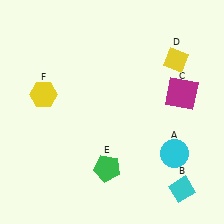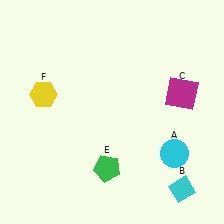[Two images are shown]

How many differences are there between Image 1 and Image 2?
There is 1 difference between the two images.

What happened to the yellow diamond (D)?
The yellow diamond (D) was removed in Image 2. It was in the top-right area of Image 1.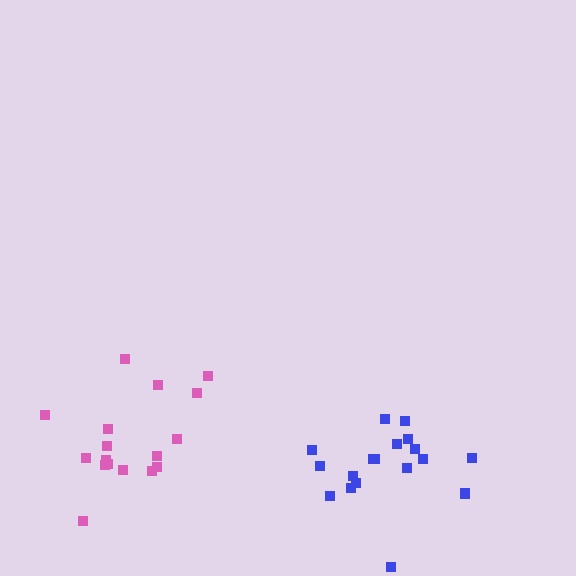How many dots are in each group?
Group 1: 18 dots, Group 2: 17 dots (35 total).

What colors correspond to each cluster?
The clusters are colored: blue, pink.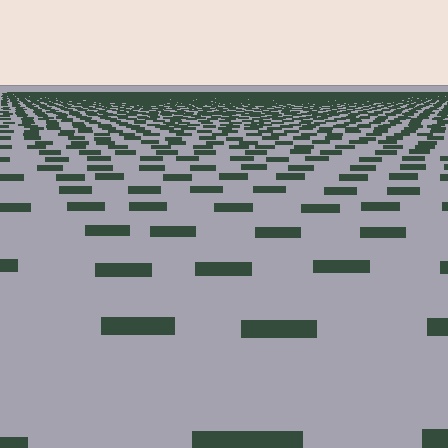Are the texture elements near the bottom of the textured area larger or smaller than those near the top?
Larger. Near the bottom, elements are closer to the viewer and appear at a bigger on-screen size.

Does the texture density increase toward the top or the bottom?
Density increases toward the top.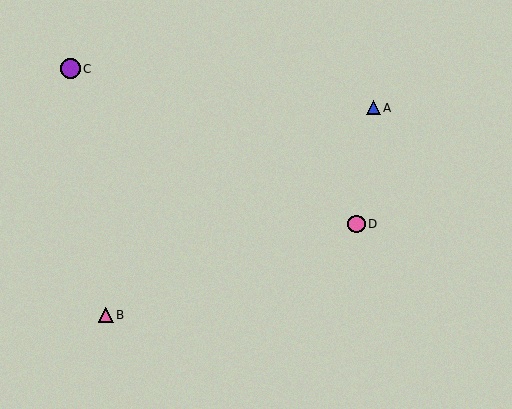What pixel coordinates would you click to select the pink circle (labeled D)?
Click at (357, 224) to select the pink circle D.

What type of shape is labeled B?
Shape B is a pink triangle.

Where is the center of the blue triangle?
The center of the blue triangle is at (373, 108).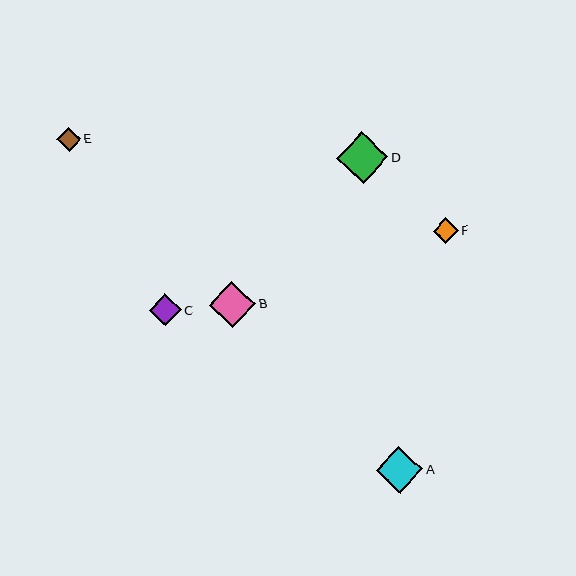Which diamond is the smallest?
Diamond E is the smallest with a size of approximately 23 pixels.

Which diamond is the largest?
Diamond D is the largest with a size of approximately 52 pixels.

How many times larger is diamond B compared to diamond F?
Diamond B is approximately 1.8 times the size of diamond F.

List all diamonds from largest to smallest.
From largest to smallest: D, A, B, C, F, E.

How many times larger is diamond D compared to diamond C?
Diamond D is approximately 1.6 times the size of diamond C.